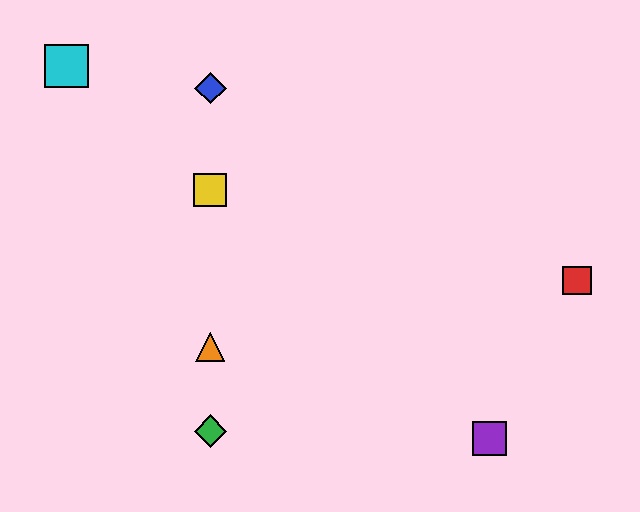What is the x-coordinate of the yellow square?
The yellow square is at x≈210.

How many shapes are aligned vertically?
4 shapes (the blue diamond, the green diamond, the yellow square, the orange triangle) are aligned vertically.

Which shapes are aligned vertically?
The blue diamond, the green diamond, the yellow square, the orange triangle are aligned vertically.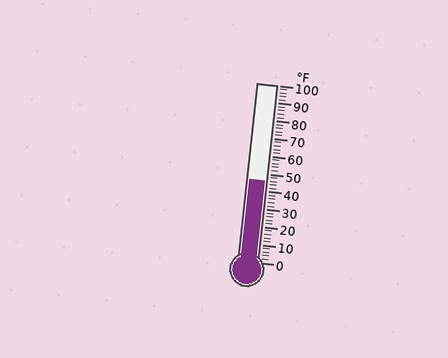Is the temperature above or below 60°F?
The temperature is below 60°F.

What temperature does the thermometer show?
The thermometer shows approximately 46°F.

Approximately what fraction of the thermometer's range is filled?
The thermometer is filled to approximately 45% of its range.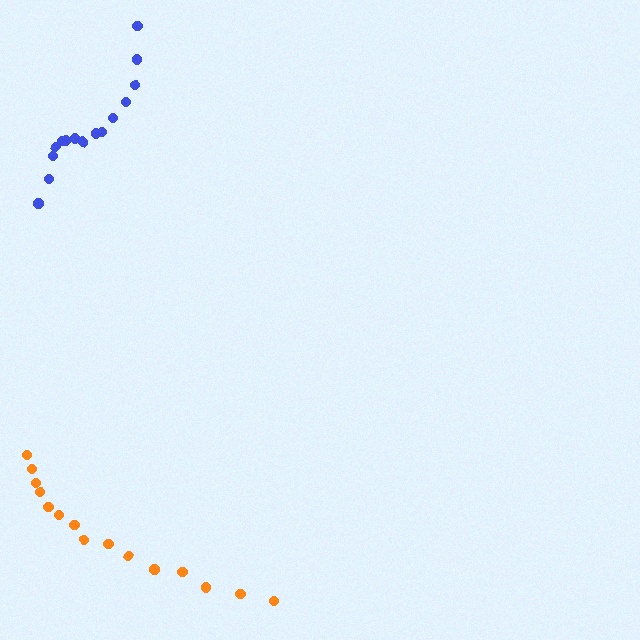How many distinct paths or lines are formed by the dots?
There are 2 distinct paths.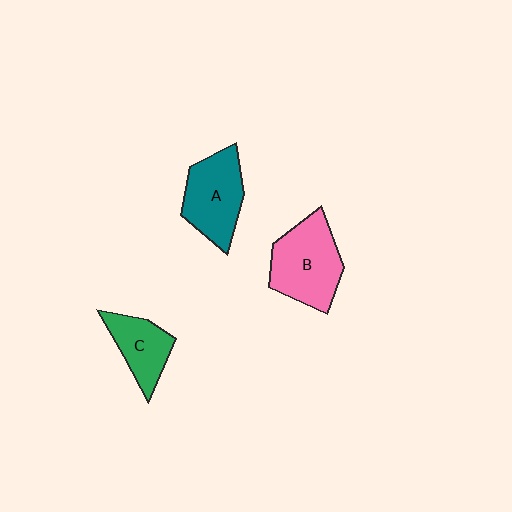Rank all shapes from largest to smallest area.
From largest to smallest: B (pink), A (teal), C (green).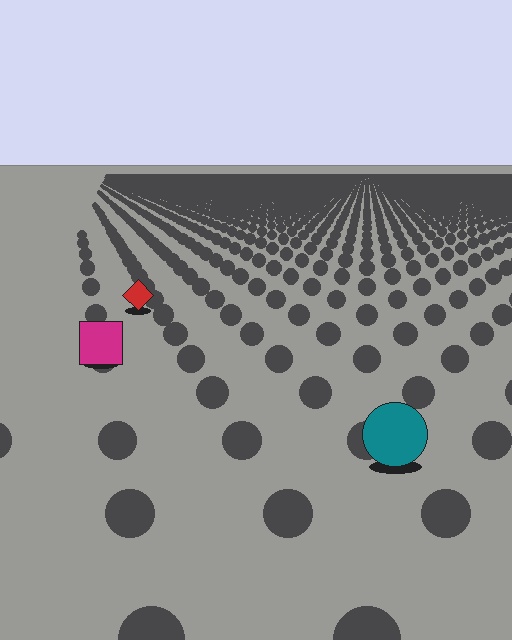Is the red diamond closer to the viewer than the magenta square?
No. The magenta square is closer — you can tell from the texture gradient: the ground texture is coarser near it.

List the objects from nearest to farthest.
From nearest to farthest: the teal circle, the magenta square, the red diamond.